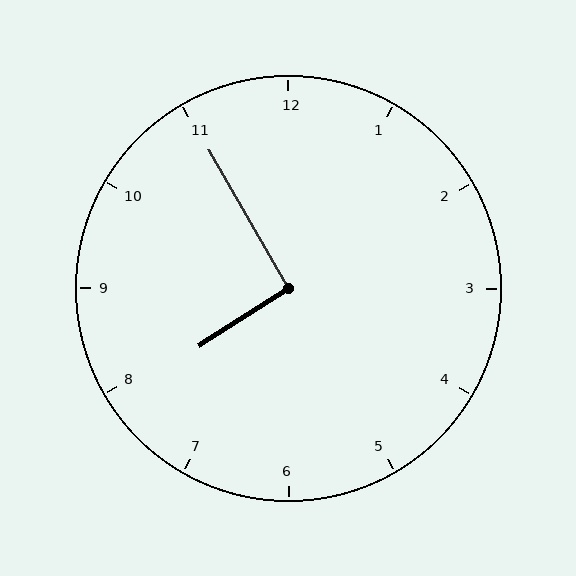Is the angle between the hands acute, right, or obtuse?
It is right.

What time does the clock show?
7:55.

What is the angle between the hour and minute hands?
Approximately 92 degrees.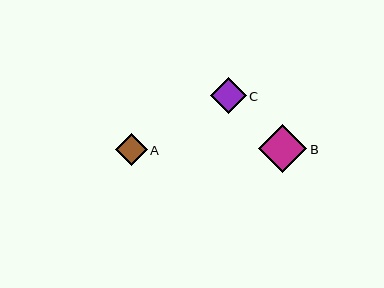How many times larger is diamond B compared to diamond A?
Diamond B is approximately 1.5 times the size of diamond A.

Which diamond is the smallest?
Diamond A is the smallest with a size of approximately 31 pixels.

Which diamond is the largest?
Diamond B is the largest with a size of approximately 48 pixels.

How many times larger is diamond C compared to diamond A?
Diamond C is approximately 1.1 times the size of diamond A.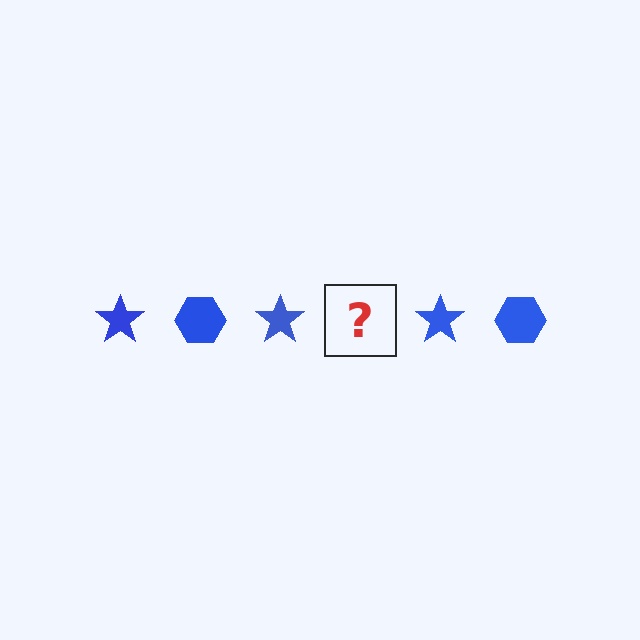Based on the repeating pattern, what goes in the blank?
The blank should be a blue hexagon.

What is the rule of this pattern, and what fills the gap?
The rule is that the pattern cycles through star, hexagon shapes in blue. The gap should be filled with a blue hexagon.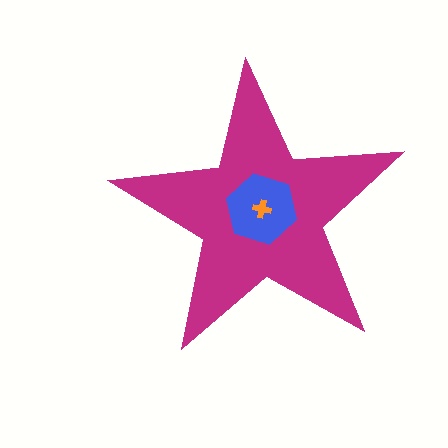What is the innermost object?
The orange cross.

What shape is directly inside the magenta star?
The blue hexagon.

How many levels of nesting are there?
3.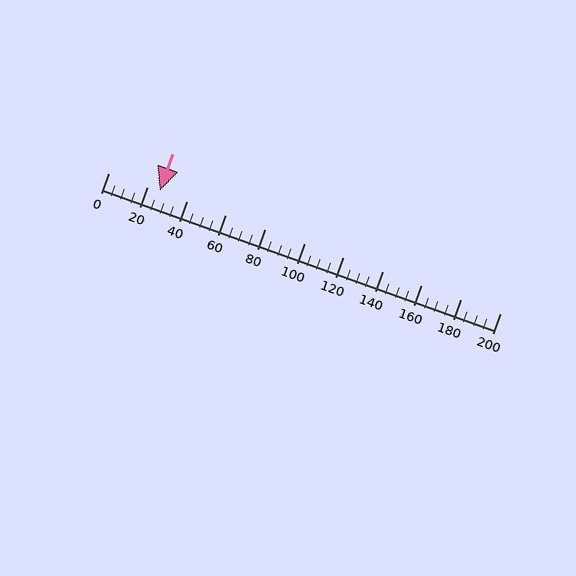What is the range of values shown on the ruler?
The ruler shows values from 0 to 200.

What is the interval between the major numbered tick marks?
The major tick marks are spaced 20 units apart.